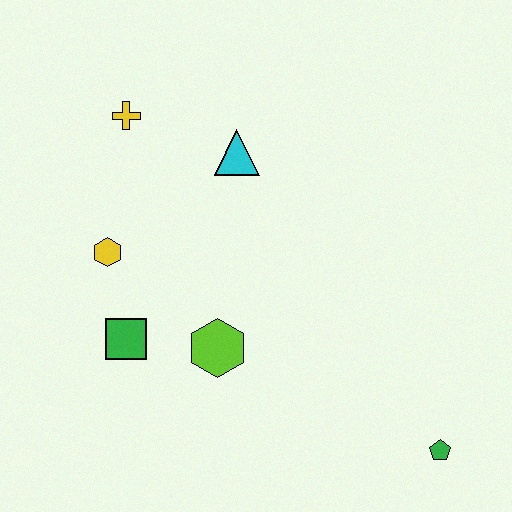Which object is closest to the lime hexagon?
The green square is closest to the lime hexagon.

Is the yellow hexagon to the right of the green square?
No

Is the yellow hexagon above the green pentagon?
Yes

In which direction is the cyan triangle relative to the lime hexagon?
The cyan triangle is above the lime hexagon.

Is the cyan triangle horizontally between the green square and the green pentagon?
Yes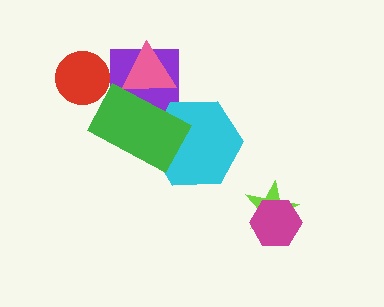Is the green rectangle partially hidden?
No, no other shape covers it.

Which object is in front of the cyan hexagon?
The green rectangle is in front of the cyan hexagon.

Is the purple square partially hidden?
Yes, it is partially covered by another shape.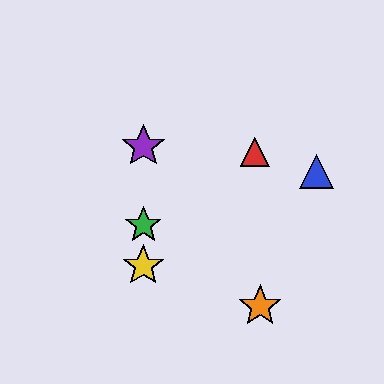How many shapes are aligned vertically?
3 shapes (the green star, the yellow star, the purple star) are aligned vertically.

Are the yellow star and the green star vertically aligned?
Yes, both are at x≈143.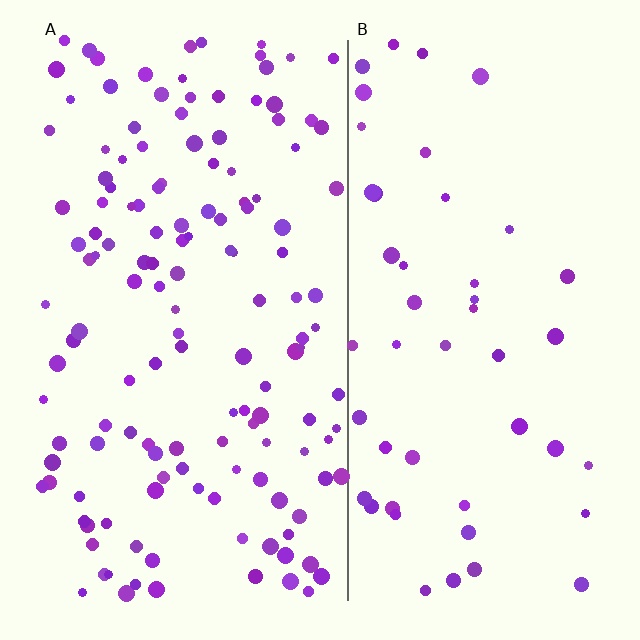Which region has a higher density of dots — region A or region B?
A (the left).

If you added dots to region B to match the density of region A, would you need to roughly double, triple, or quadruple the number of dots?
Approximately triple.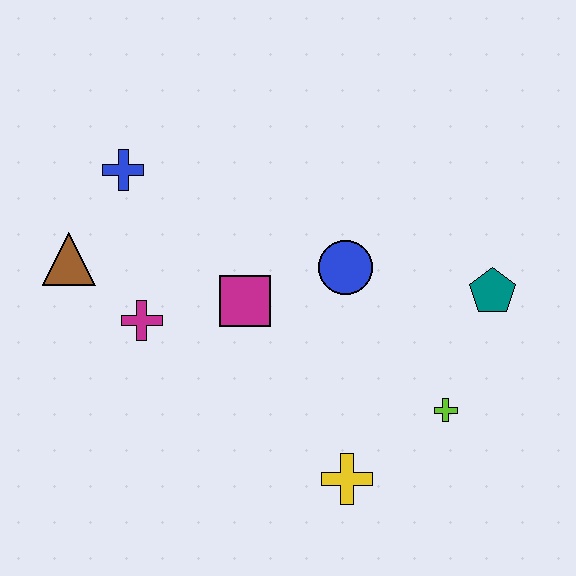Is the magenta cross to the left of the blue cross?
No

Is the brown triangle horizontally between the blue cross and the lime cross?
No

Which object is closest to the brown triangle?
The magenta cross is closest to the brown triangle.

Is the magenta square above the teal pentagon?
No